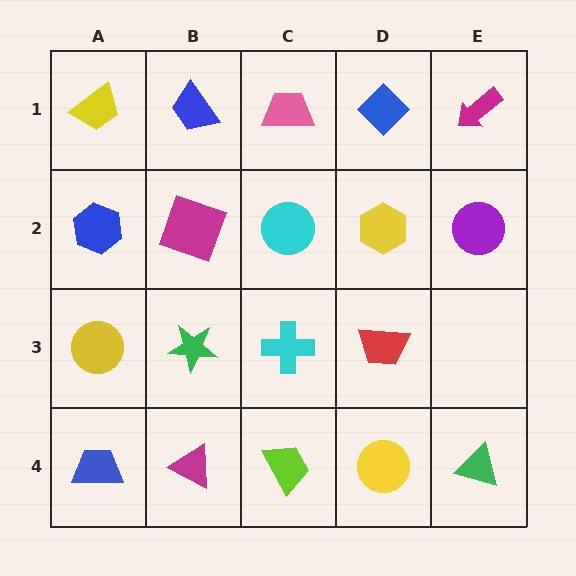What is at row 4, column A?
A blue trapezoid.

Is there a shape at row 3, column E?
No, that cell is empty.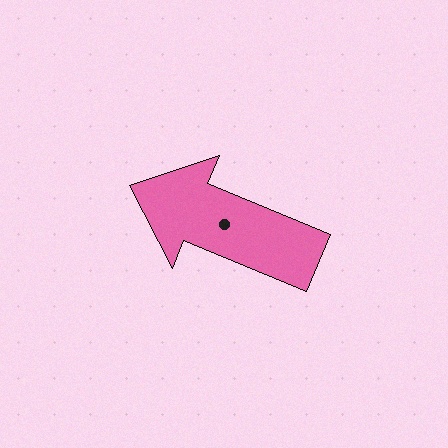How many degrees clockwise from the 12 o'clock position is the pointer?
Approximately 292 degrees.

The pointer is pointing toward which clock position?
Roughly 10 o'clock.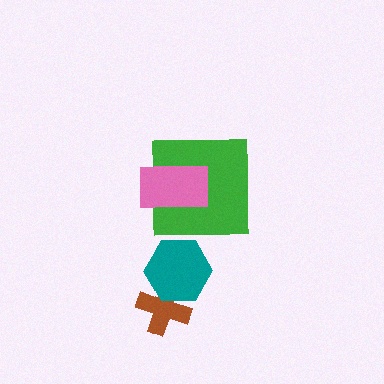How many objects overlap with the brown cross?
1 object overlaps with the brown cross.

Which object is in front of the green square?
The pink rectangle is in front of the green square.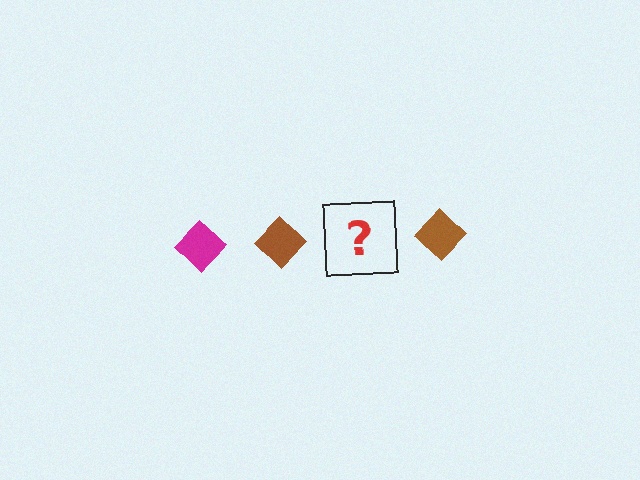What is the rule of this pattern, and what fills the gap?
The rule is that the pattern cycles through magenta, brown diamonds. The gap should be filled with a magenta diamond.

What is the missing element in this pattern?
The missing element is a magenta diamond.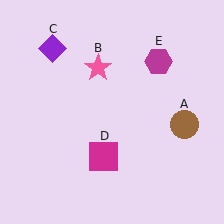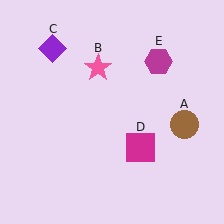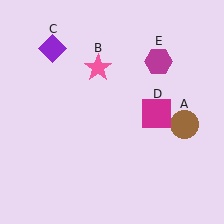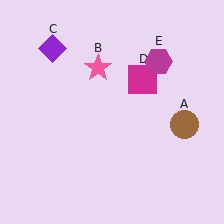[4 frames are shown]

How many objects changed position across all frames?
1 object changed position: magenta square (object D).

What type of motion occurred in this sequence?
The magenta square (object D) rotated counterclockwise around the center of the scene.